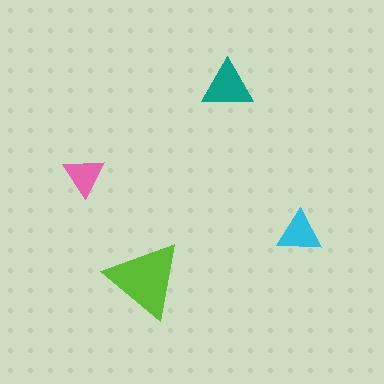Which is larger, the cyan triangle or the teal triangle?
The teal one.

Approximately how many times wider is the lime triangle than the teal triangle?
About 1.5 times wider.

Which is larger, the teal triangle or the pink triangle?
The teal one.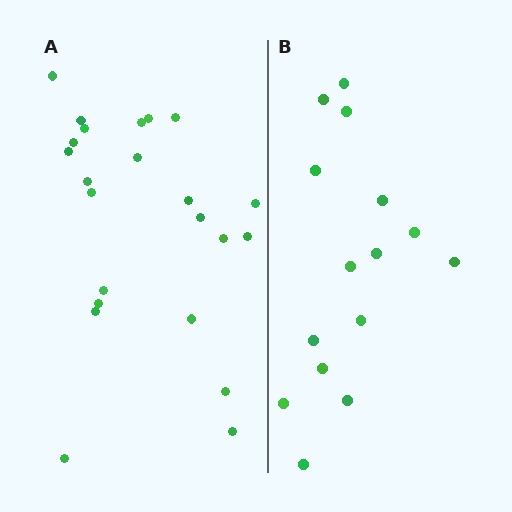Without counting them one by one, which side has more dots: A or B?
Region A (the left region) has more dots.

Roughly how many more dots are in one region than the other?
Region A has roughly 8 or so more dots than region B.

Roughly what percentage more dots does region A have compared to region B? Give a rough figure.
About 55% more.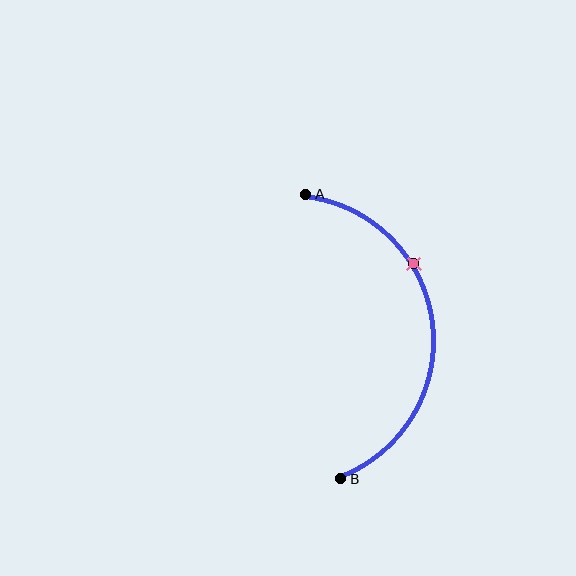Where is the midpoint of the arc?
The arc midpoint is the point on the curve farthest from the straight line joining A and B. It sits to the right of that line.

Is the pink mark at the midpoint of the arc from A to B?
No. The pink mark lies on the arc but is closer to endpoint A. The arc midpoint would be at the point on the curve equidistant along the arc from both A and B.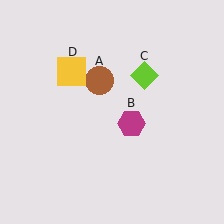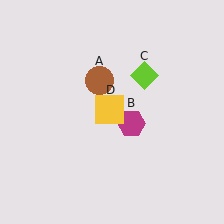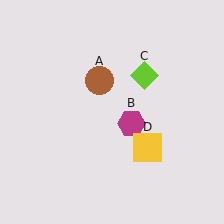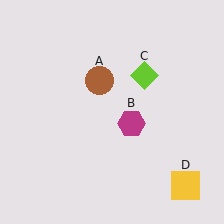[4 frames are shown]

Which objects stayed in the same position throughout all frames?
Brown circle (object A) and magenta hexagon (object B) and lime diamond (object C) remained stationary.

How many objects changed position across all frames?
1 object changed position: yellow square (object D).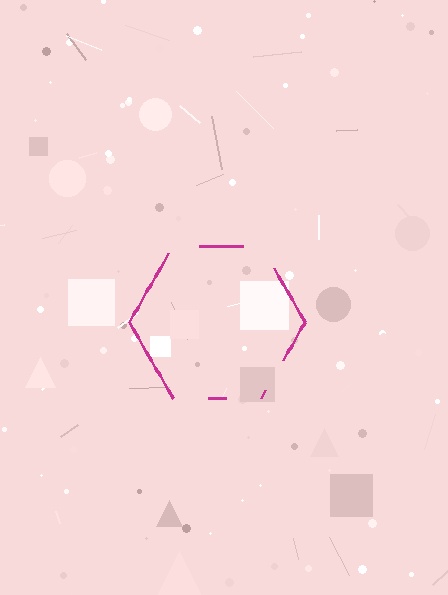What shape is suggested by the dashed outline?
The dashed outline suggests a hexagon.